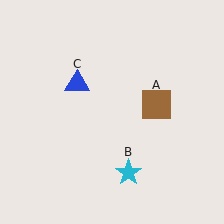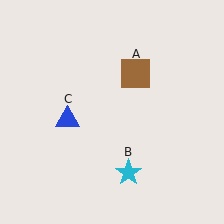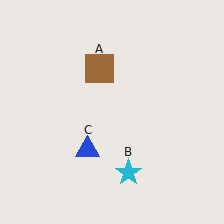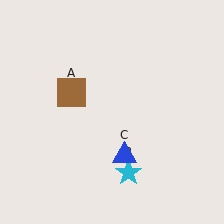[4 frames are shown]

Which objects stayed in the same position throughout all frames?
Cyan star (object B) remained stationary.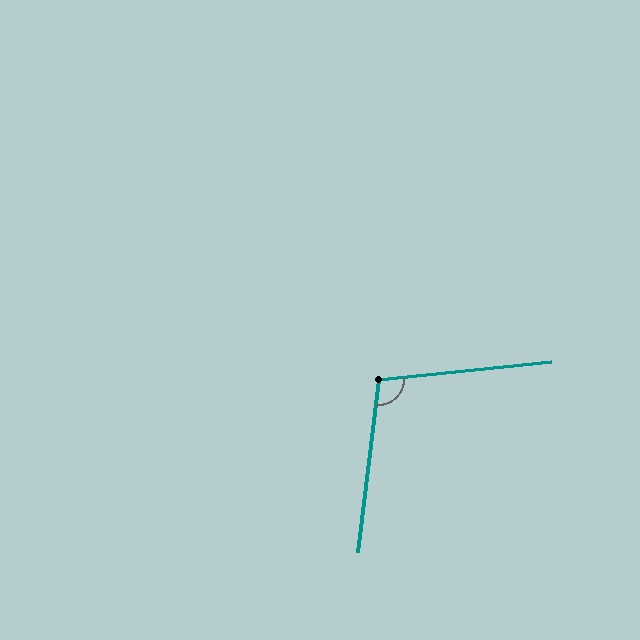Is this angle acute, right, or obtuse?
It is obtuse.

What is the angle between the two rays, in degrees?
Approximately 103 degrees.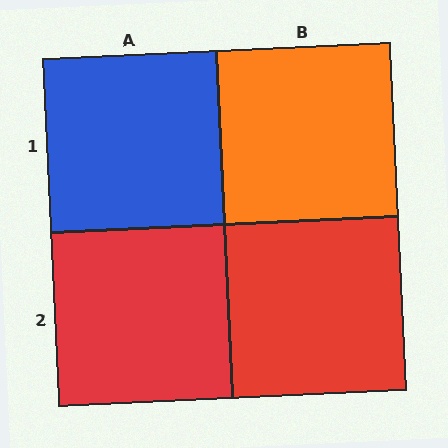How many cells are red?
2 cells are red.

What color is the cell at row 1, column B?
Orange.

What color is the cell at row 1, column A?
Blue.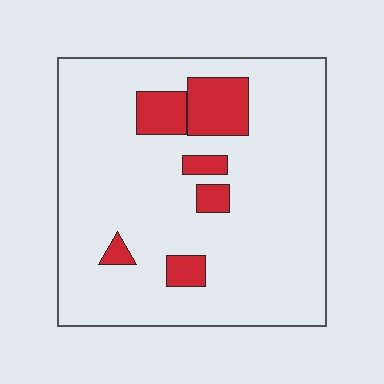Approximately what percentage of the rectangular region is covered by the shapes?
Approximately 15%.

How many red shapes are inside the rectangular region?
6.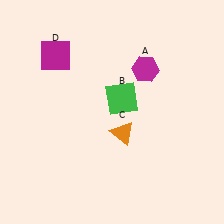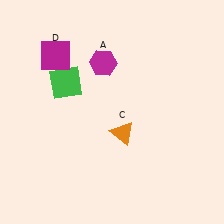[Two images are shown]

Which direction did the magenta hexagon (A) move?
The magenta hexagon (A) moved left.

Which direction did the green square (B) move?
The green square (B) moved left.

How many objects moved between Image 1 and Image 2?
2 objects moved between the two images.